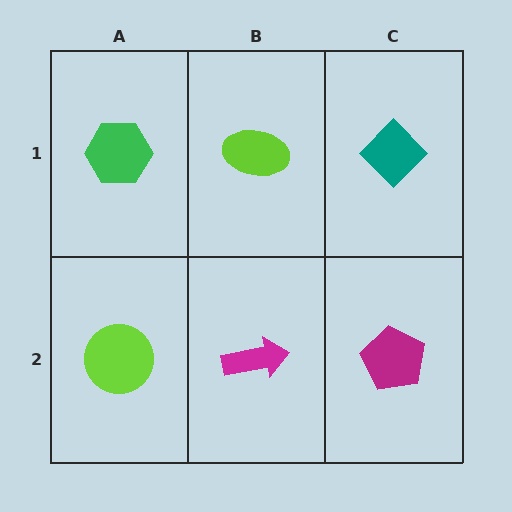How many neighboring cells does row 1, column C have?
2.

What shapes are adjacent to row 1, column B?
A magenta arrow (row 2, column B), a green hexagon (row 1, column A), a teal diamond (row 1, column C).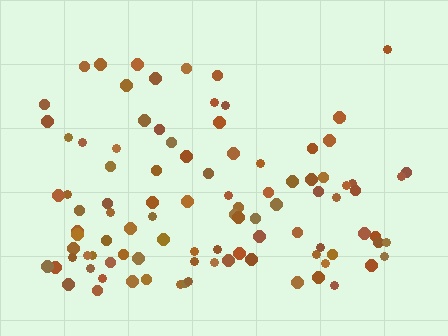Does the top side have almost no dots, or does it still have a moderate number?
Still a moderate number, just noticeably fewer than the bottom.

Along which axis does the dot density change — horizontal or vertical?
Vertical.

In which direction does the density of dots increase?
From top to bottom, with the bottom side densest.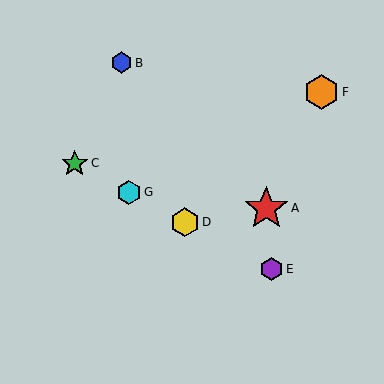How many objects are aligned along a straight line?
4 objects (C, D, E, G) are aligned along a straight line.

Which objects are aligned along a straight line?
Objects C, D, E, G are aligned along a straight line.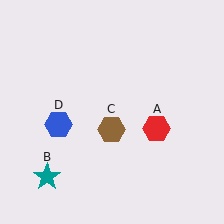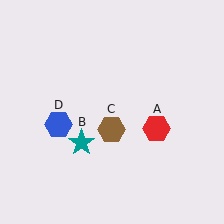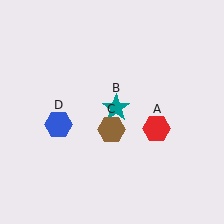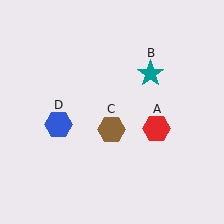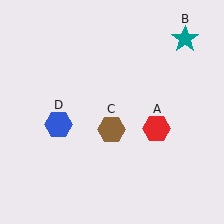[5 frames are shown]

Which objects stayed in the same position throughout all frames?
Red hexagon (object A) and brown hexagon (object C) and blue hexagon (object D) remained stationary.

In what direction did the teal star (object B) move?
The teal star (object B) moved up and to the right.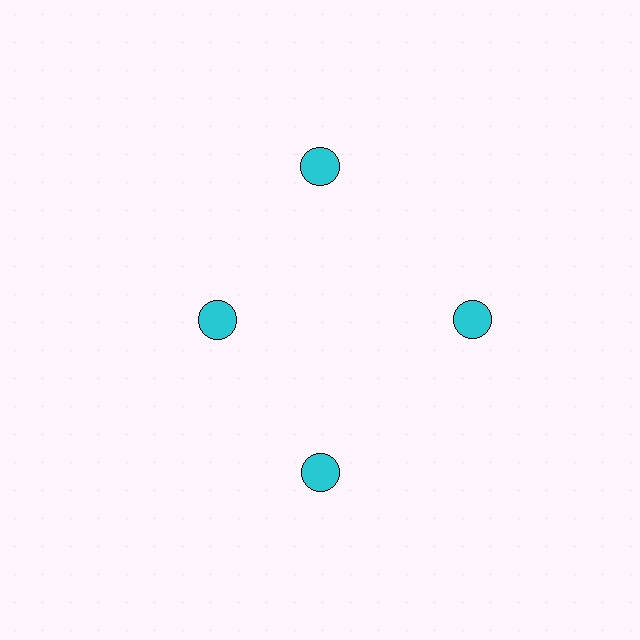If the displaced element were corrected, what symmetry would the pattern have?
It would have 4-fold rotational symmetry — the pattern would map onto itself every 90 degrees.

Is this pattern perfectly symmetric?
No. The 4 cyan circles are arranged in a ring, but one element near the 9 o'clock position is pulled inward toward the center, breaking the 4-fold rotational symmetry.